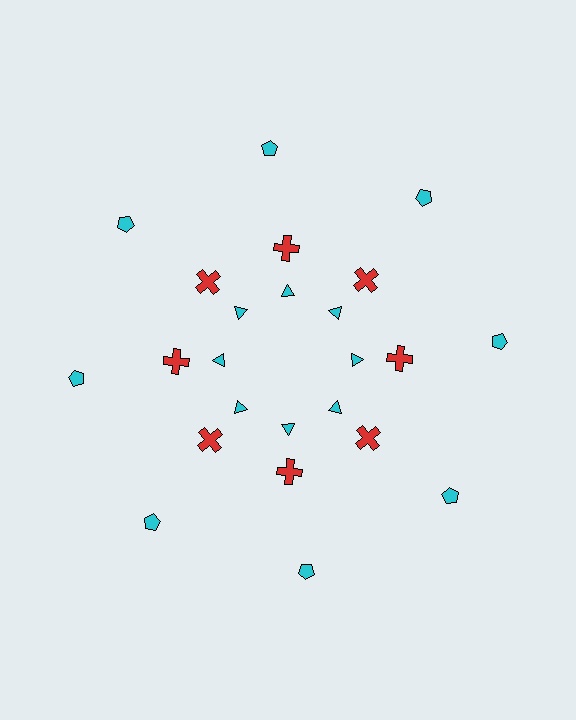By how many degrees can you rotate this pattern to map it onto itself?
The pattern maps onto itself every 45 degrees of rotation.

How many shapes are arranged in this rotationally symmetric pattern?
There are 24 shapes, arranged in 8 groups of 3.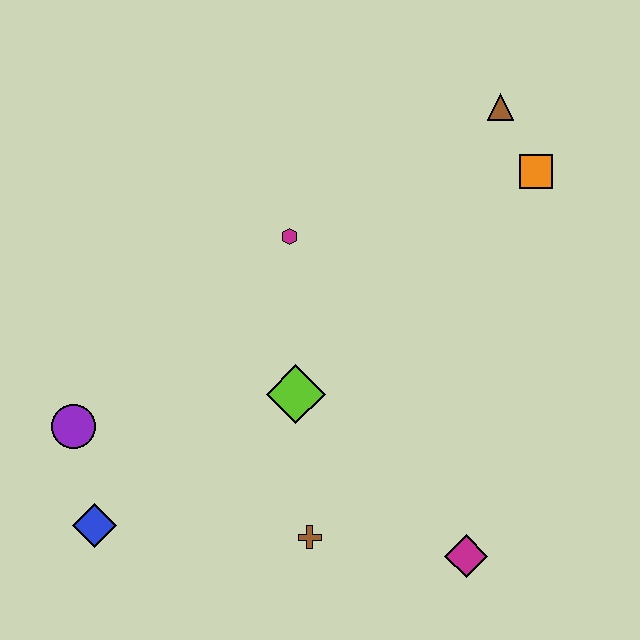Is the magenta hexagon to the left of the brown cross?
Yes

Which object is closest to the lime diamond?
The brown cross is closest to the lime diamond.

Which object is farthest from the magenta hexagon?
The magenta diamond is farthest from the magenta hexagon.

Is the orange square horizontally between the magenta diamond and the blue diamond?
No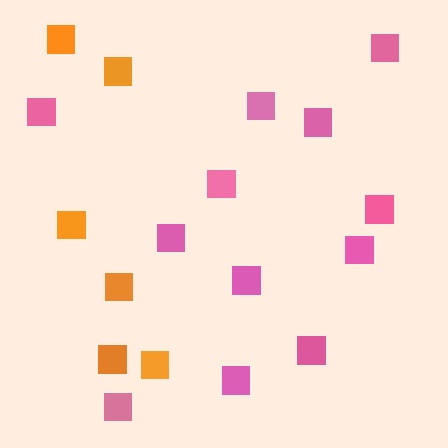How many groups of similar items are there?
There are 2 groups: one group of pink squares (12) and one group of orange squares (6).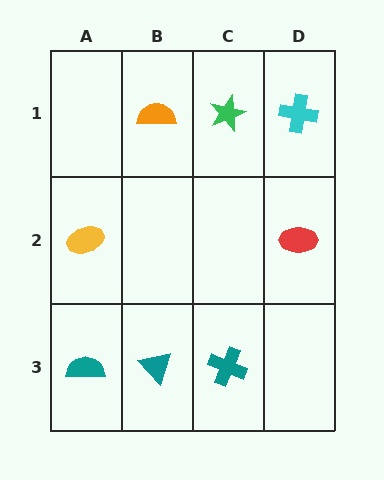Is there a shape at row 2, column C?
No, that cell is empty.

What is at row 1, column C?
A green star.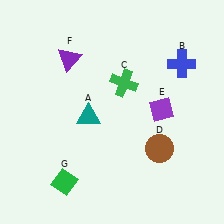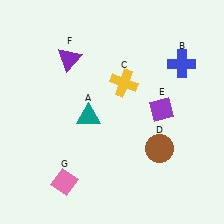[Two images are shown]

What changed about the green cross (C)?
In Image 1, C is green. In Image 2, it changed to yellow.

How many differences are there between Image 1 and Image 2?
There are 2 differences between the two images.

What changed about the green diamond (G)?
In Image 1, G is green. In Image 2, it changed to pink.